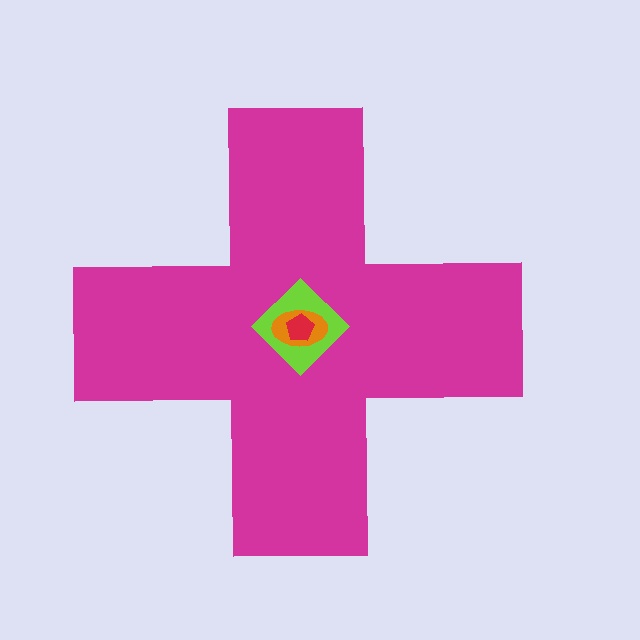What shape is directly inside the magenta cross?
The lime diamond.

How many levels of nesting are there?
4.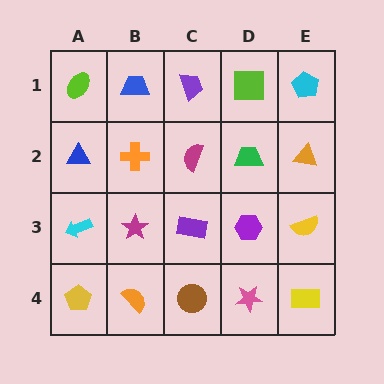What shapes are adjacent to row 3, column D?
A green trapezoid (row 2, column D), a pink star (row 4, column D), a purple rectangle (row 3, column C), a yellow semicircle (row 3, column E).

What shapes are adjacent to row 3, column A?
A blue triangle (row 2, column A), a yellow pentagon (row 4, column A), a magenta star (row 3, column B).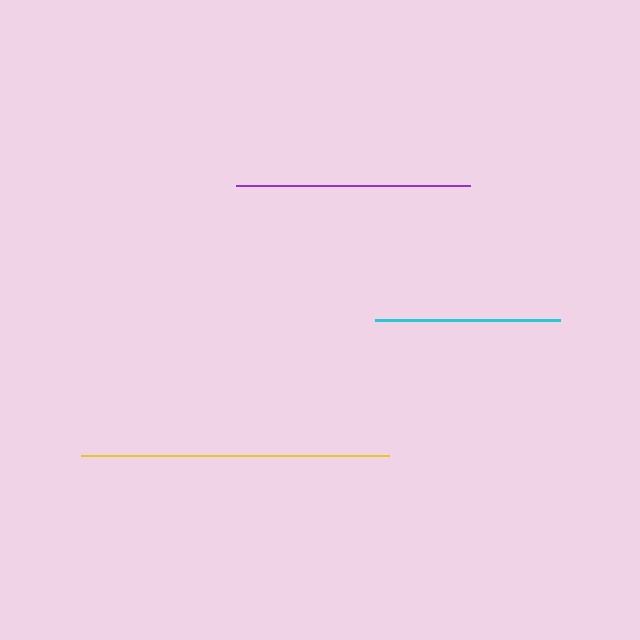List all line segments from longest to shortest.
From longest to shortest: yellow, purple, cyan.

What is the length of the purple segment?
The purple segment is approximately 235 pixels long.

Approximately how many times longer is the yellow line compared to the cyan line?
The yellow line is approximately 1.7 times the length of the cyan line.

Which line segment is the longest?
The yellow line is the longest at approximately 308 pixels.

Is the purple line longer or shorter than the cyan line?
The purple line is longer than the cyan line.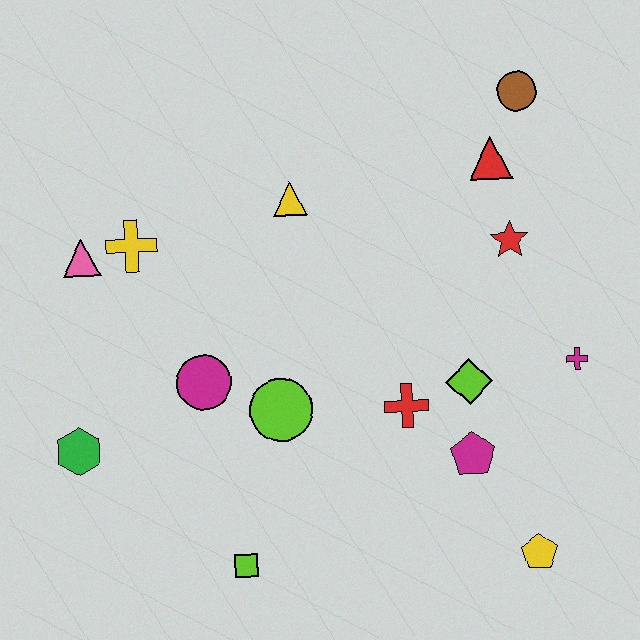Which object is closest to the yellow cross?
The pink triangle is closest to the yellow cross.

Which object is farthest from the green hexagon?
The brown circle is farthest from the green hexagon.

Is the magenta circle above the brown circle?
No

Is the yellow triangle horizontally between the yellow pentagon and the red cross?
No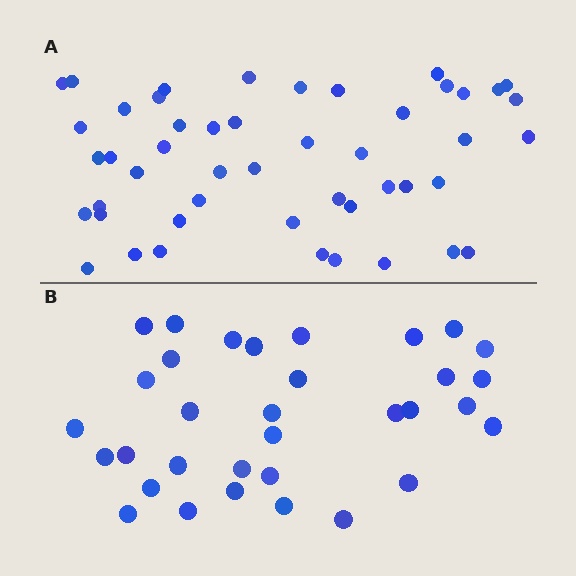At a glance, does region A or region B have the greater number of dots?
Region A (the top region) has more dots.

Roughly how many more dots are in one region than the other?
Region A has approximately 15 more dots than region B.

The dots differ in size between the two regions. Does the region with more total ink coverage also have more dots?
No. Region B has more total ink coverage because its dots are larger, but region A actually contains more individual dots. Total area can be misleading — the number of items is what matters here.